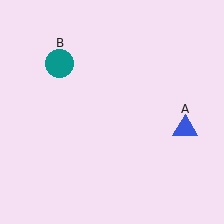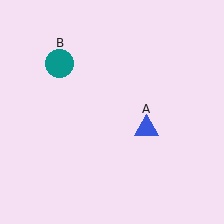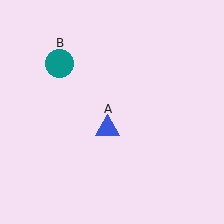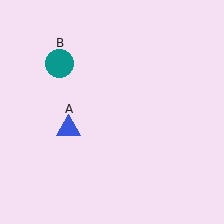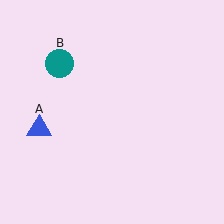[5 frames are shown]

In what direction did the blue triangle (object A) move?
The blue triangle (object A) moved left.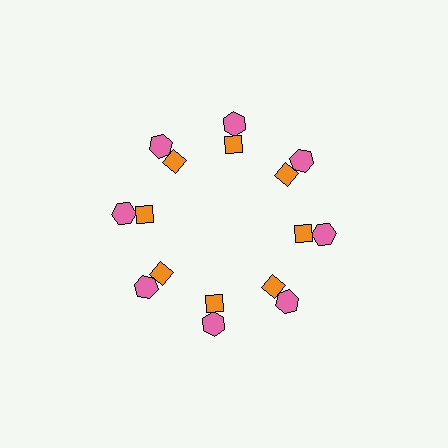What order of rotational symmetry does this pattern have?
This pattern has 8-fold rotational symmetry.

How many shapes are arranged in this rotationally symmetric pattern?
There are 16 shapes, arranged in 8 groups of 2.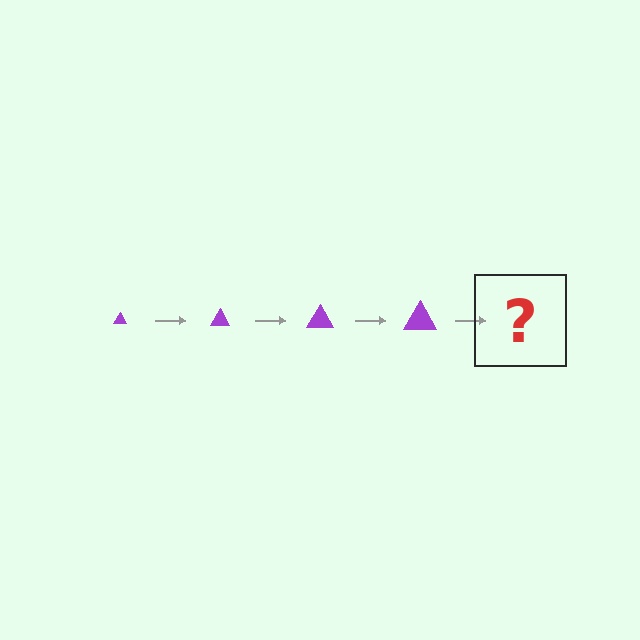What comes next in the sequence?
The next element should be a purple triangle, larger than the previous one.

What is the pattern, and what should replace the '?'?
The pattern is that the triangle gets progressively larger each step. The '?' should be a purple triangle, larger than the previous one.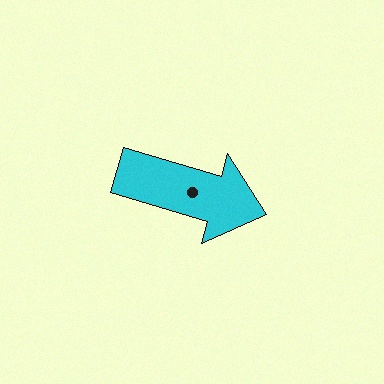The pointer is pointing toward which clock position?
Roughly 4 o'clock.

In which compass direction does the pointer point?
East.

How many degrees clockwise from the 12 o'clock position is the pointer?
Approximately 106 degrees.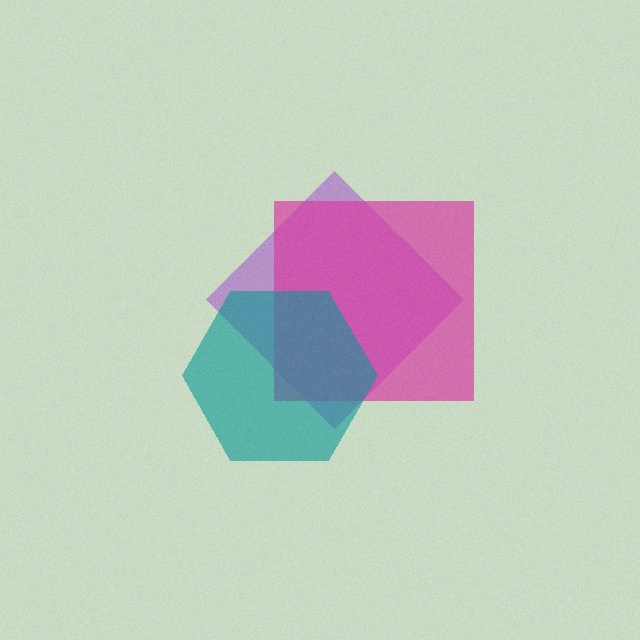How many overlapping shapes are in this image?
There are 3 overlapping shapes in the image.